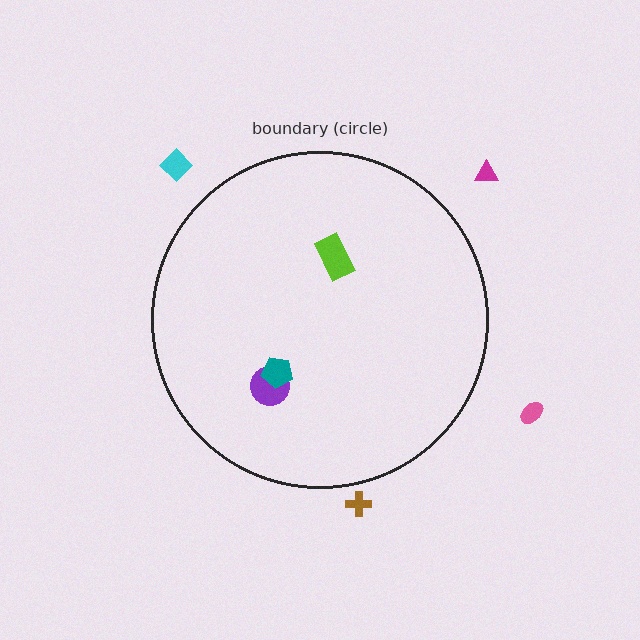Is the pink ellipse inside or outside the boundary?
Outside.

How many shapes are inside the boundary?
3 inside, 4 outside.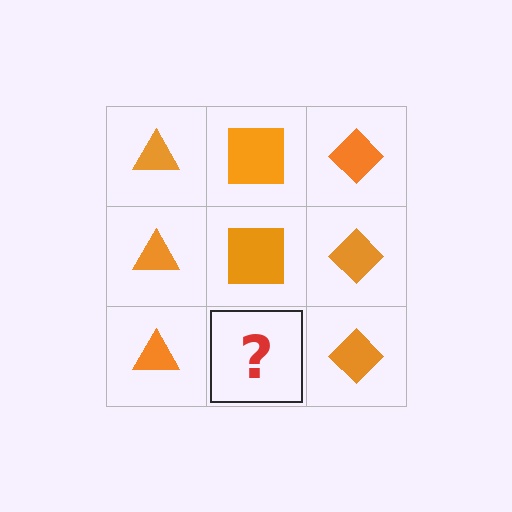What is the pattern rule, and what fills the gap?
The rule is that each column has a consistent shape. The gap should be filled with an orange square.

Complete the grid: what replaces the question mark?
The question mark should be replaced with an orange square.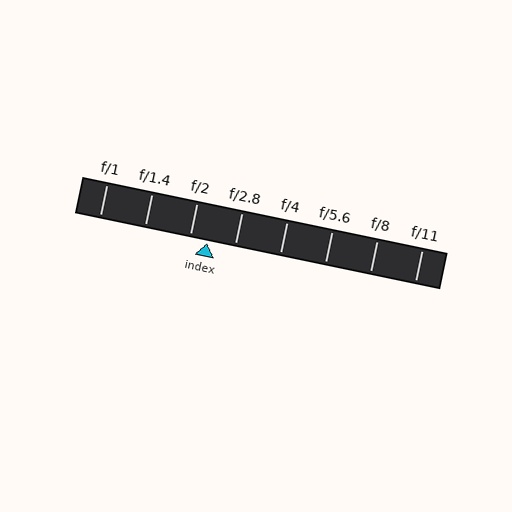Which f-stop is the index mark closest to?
The index mark is closest to f/2.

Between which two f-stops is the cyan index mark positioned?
The index mark is between f/2 and f/2.8.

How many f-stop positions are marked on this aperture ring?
There are 8 f-stop positions marked.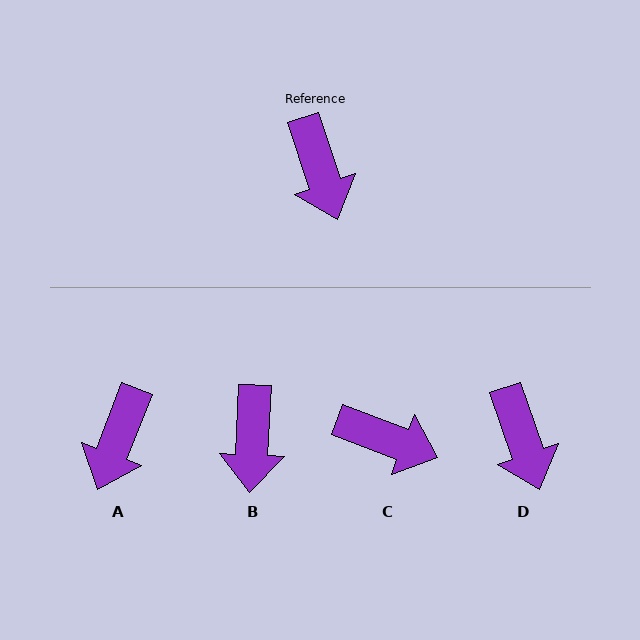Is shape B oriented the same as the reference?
No, it is off by about 21 degrees.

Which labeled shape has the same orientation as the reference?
D.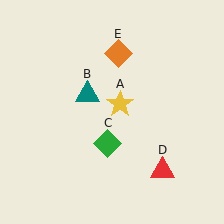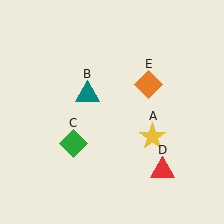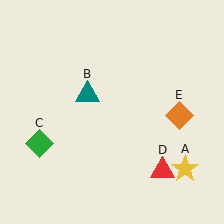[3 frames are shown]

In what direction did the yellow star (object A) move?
The yellow star (object A) moved down and to the right.